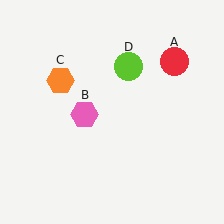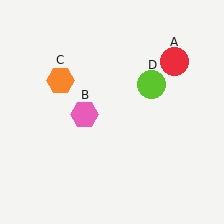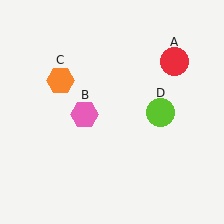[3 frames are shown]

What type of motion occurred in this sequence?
The lime circle (object D) rotated clockwise around the center of the scene.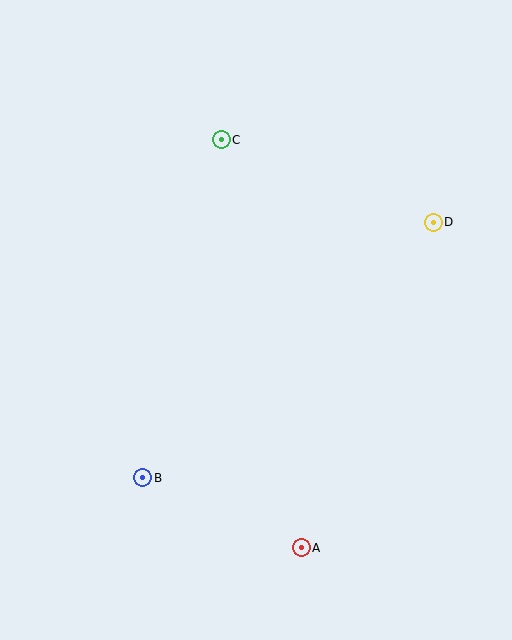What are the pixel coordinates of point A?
Point A is at (301, 548).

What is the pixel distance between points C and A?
The distance between C and A is 416 pixels.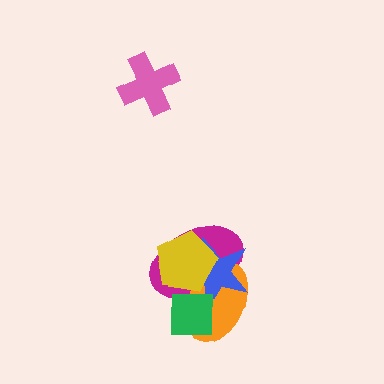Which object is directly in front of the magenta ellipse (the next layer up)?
The orange ellipse is directly in front of the magenta ellipse.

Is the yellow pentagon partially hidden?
No, no other shape covers it.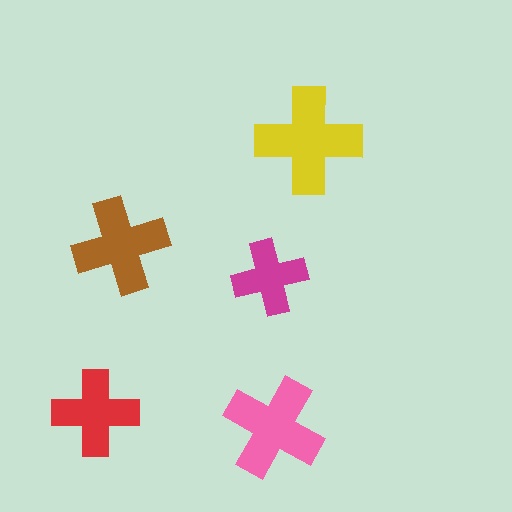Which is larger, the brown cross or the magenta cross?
The brown one.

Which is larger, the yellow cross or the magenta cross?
The yellow one.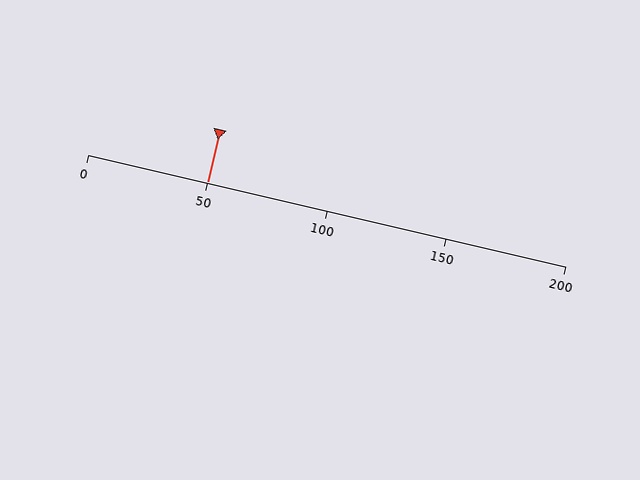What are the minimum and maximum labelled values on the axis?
The axis runs from 0 to 200.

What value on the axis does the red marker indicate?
The marker indicates approximately 50.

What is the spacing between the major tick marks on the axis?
The major ticks are spaced 50 apart.